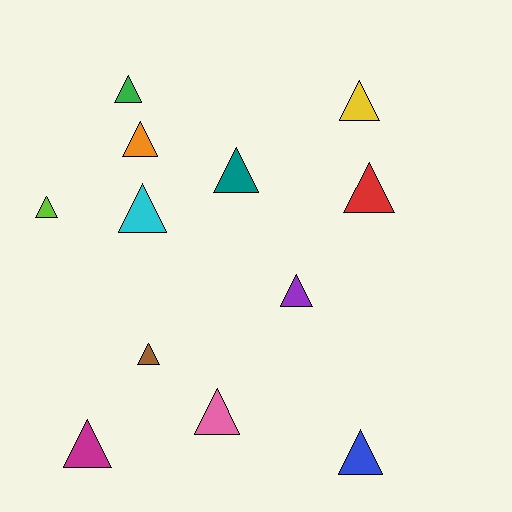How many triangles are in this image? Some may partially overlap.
There are 12 triangles.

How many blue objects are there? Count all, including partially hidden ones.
There is 1 blue object.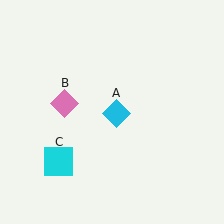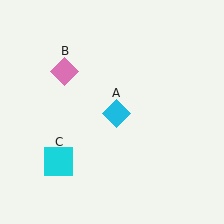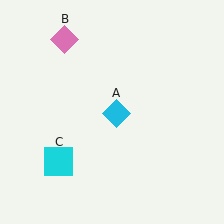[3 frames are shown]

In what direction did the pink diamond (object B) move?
The pink diamond (object B) moved up.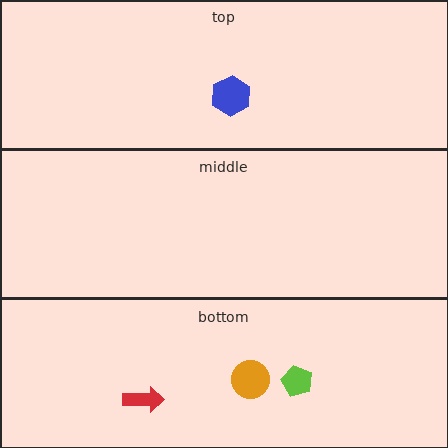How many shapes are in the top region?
1.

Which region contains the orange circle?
The bottom region.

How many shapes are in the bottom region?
3.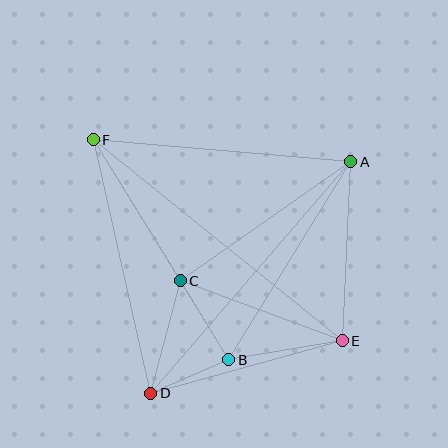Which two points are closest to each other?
Points B and D are closest to each other.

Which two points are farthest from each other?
Points E and F are farthest from each other.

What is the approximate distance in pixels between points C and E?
The distance between C and E is approximately 172 pixels.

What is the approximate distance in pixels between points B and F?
The distance between B and F is approximately 258 pixels.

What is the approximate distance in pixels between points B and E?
The distance between B and E is approximately 115 pixels.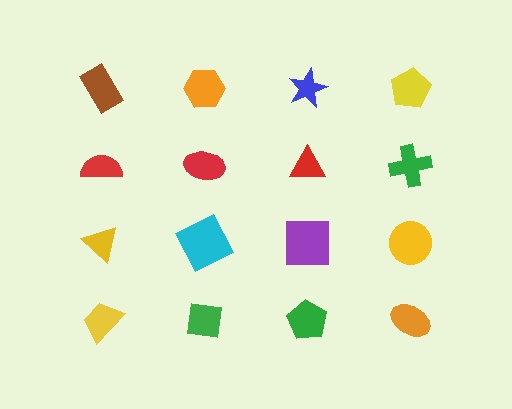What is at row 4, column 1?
A yellow trapezoid.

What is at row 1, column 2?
An orange hexagon.